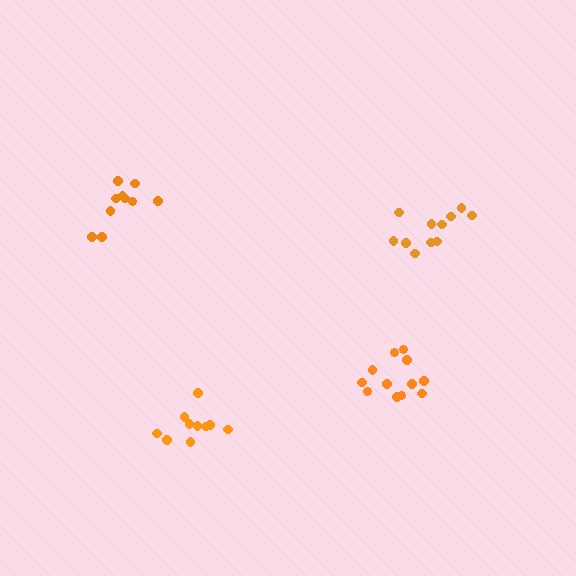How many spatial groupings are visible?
There are 4 spatial groupings.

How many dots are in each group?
Group 1: 10 dots, Group 2: 11 dots, Group 3: 10 dots, Group 4: 12 dots (43 total).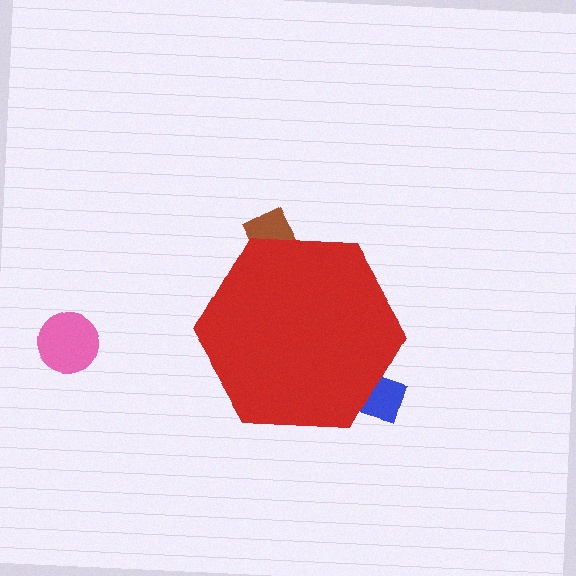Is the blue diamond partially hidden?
Yes, the blue diamond is partially hidden behind the red hexagon.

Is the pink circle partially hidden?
No, the pink circle is fully visible.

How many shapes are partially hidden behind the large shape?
2 shapes are partially hidden.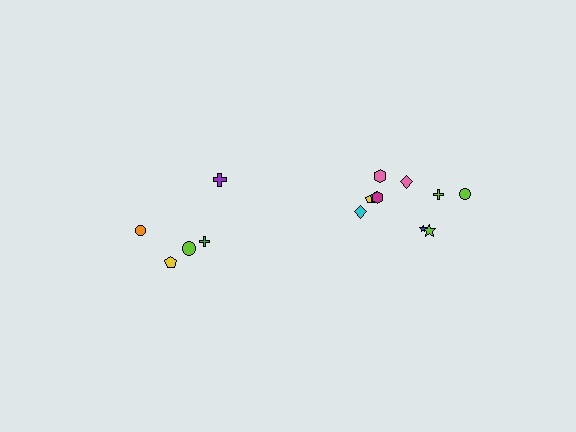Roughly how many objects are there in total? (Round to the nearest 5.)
Roughly 15 objects in total.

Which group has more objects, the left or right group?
The right group.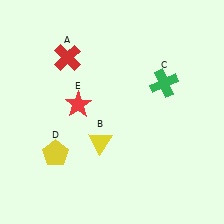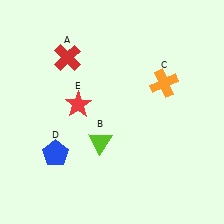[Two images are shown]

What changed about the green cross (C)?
In Image 1, C is green. In Image 2, it changed to orange.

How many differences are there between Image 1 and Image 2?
There are 3 differences between the two images.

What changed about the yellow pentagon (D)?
In Image 1, D is yellow. In Image 2, it changed to blue.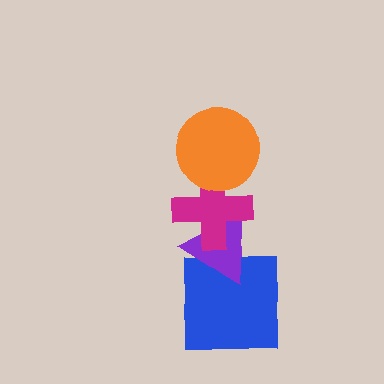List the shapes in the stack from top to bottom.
From top to bottom: the orange circle, the magenta cross, the purple triangle, the blue square.